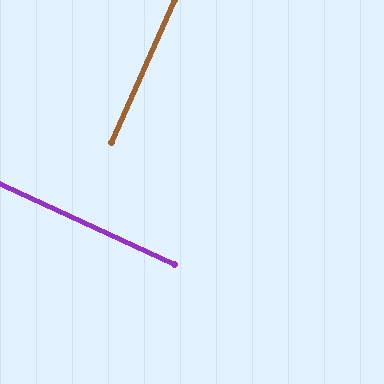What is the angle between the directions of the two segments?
Approximately 89 degrees.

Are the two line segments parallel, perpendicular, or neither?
Perpendicular — they meet at approximately 89°.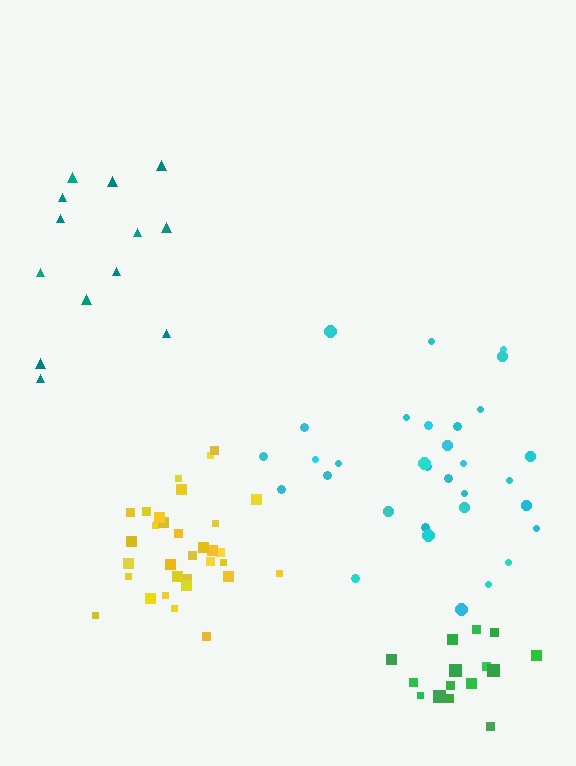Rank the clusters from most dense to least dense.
yellow, green, cyan, teal.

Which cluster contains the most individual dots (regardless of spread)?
Yellow (34).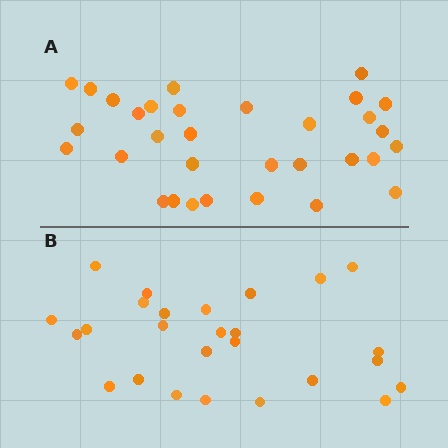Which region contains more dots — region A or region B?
Region A (the top region) has more dots.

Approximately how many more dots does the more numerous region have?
Region A has about 6 more dots than region B.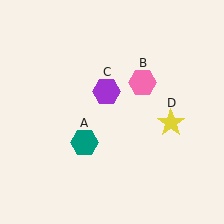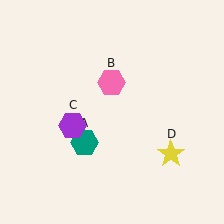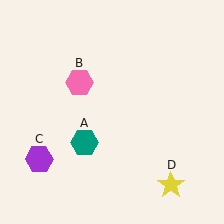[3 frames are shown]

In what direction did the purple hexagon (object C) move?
The purple hexagon (object C) moved down and to the left.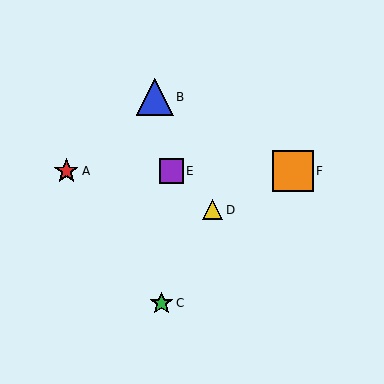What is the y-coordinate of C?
Object C is at y≈303.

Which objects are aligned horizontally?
Objects A, E, F are aligned horizontally.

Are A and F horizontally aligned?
Yes, both are at y≈171.